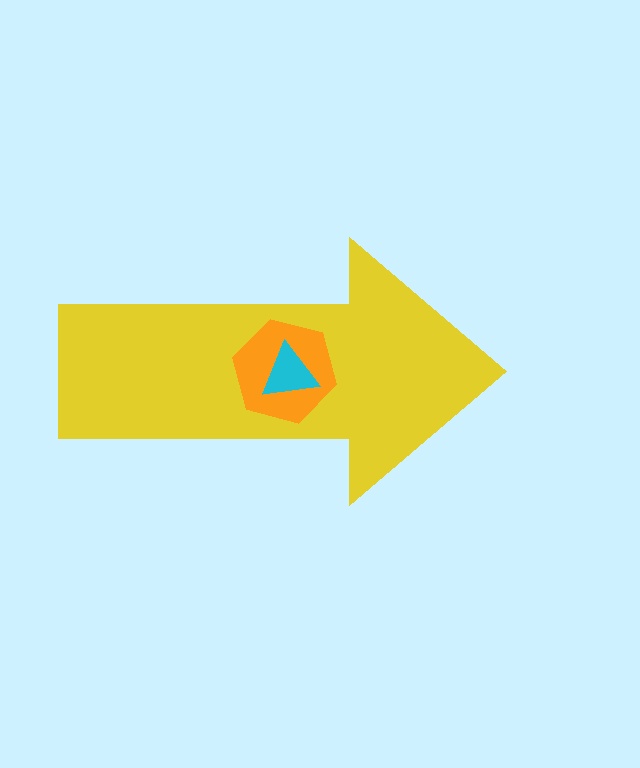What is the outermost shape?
The yellow arrow.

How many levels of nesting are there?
3.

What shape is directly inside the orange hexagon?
The cyan triangle.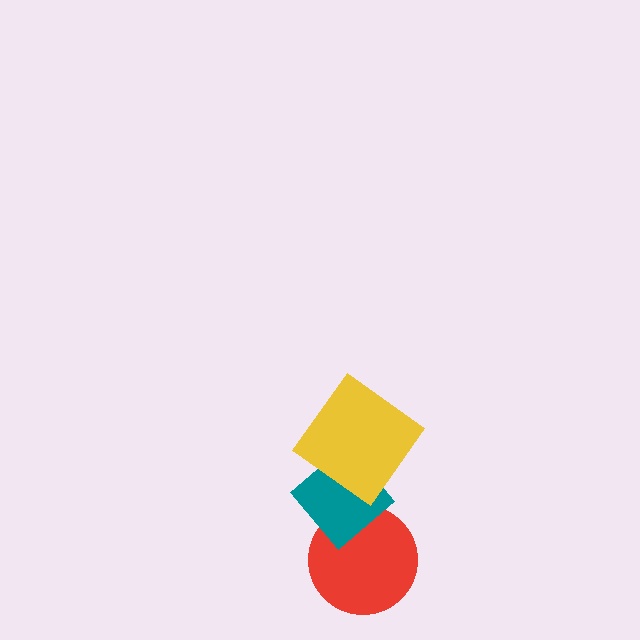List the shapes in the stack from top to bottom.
From top to bottom: the yellow diamond, the teal diamond, the red circle.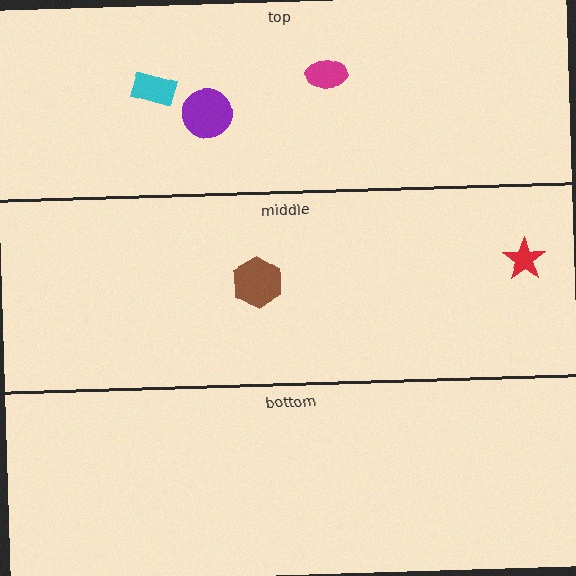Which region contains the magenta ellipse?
The top region.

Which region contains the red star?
The middle region.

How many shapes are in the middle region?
2.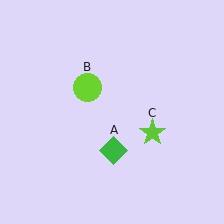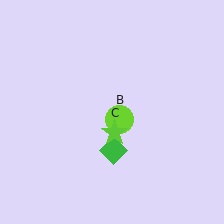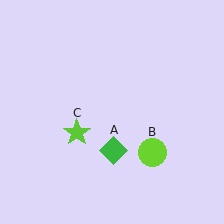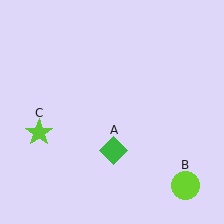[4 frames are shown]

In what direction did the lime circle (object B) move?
The lime circle (object B) moved down and to the right.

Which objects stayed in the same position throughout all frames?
Green diamond (object A) remained stationary.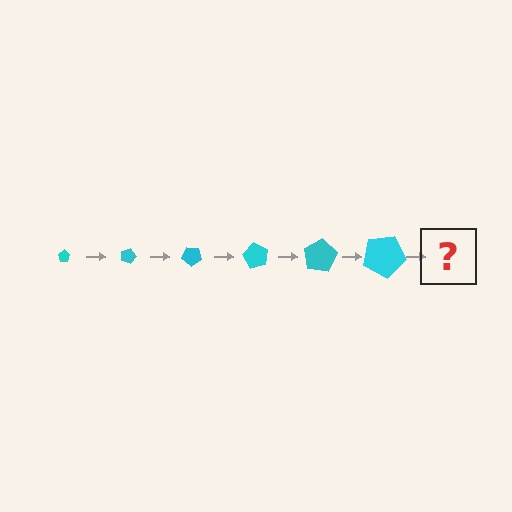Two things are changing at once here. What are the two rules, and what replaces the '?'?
The two rules are that the pentagon grows larger each step and it rotates 20 degrees each step. The '?' should be a pentagon, larger than the previous one and rotated 120 degrees from the start.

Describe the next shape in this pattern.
It should be a pentagon, larger than the previous one and rotated 120 degrees from the start.